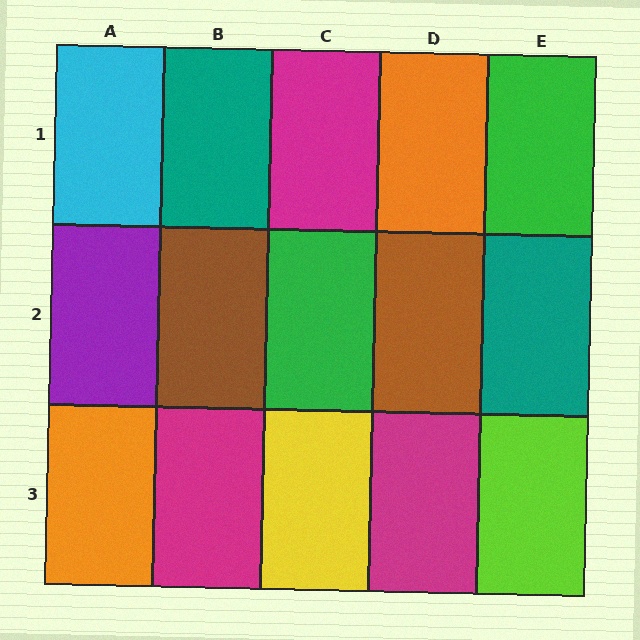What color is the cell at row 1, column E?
Green.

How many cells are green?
2 cells are green.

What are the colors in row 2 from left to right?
Purple, brown, green, brown, teal.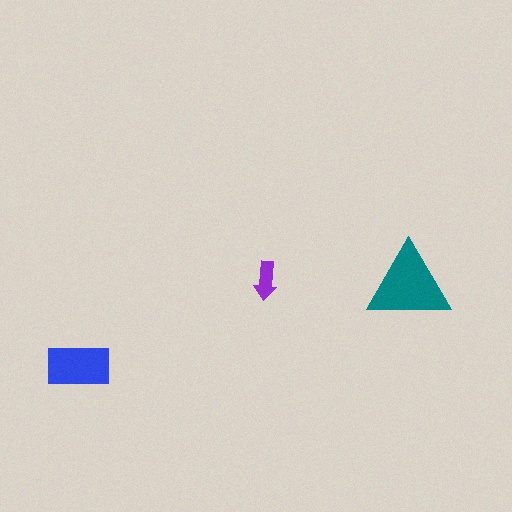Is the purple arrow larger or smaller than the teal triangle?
Smaller.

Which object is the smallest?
The purple arrow.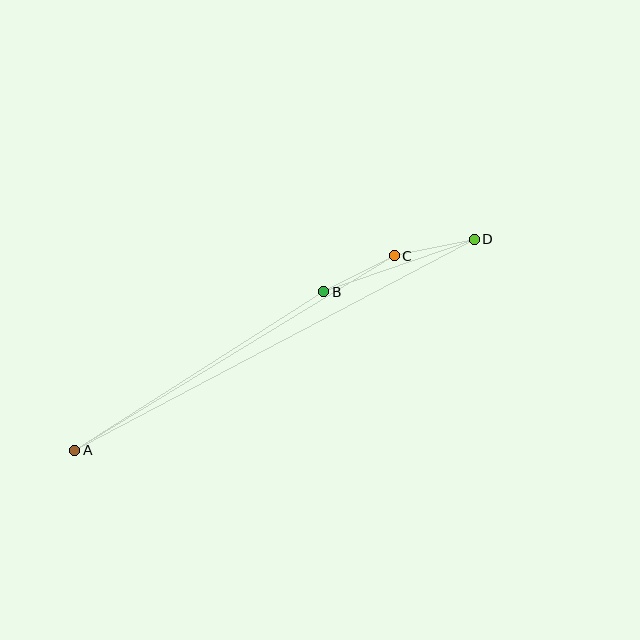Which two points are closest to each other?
Points B and C are closest to each other.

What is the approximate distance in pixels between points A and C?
The distance between A and C is approximately 374 pixels.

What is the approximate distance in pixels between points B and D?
The distance between B and D is approximately 159 pixels.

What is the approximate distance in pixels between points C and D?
The distance between C and D is approximately 81 pixels.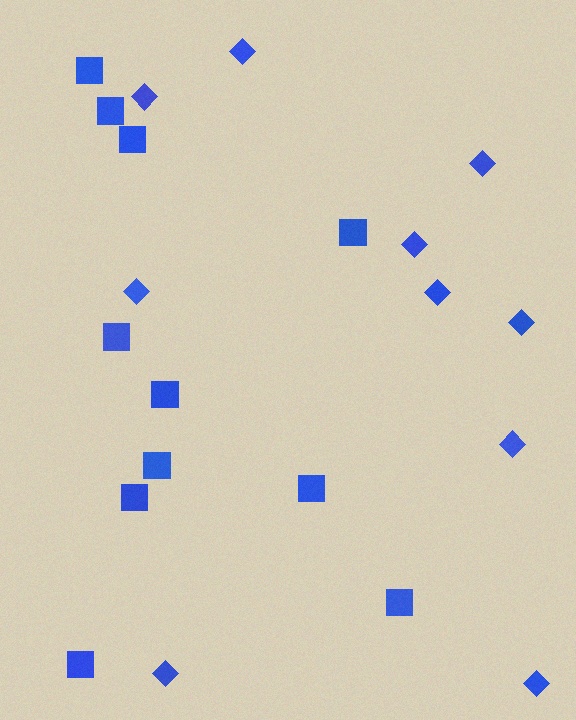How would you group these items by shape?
There are 2 groups: one group of squares (11) and one group of diamonds (10).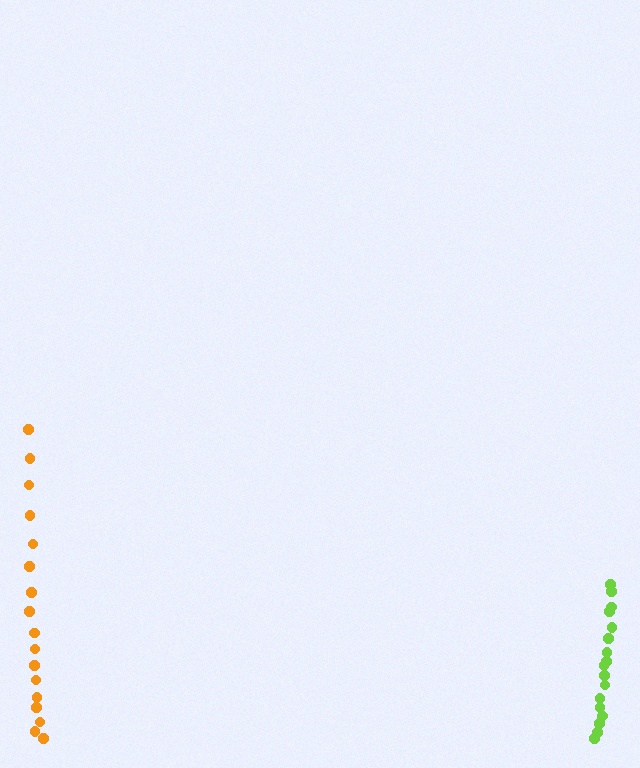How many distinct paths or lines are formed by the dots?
There are 2 distinct paths.